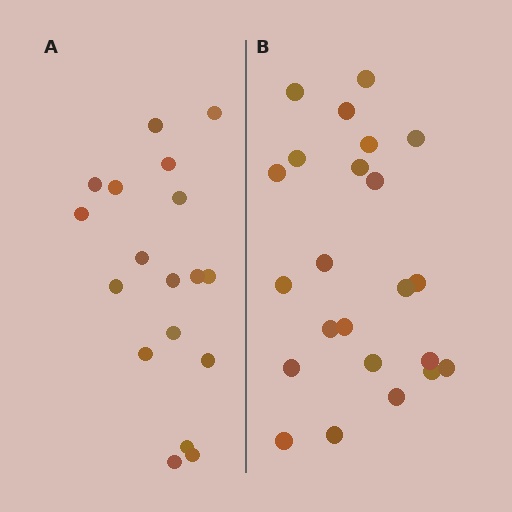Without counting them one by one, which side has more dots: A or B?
Region B (the right region) has more dots.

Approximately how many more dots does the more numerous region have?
Region B has about 5 more dots than region A.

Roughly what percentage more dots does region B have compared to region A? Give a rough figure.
About 30% more.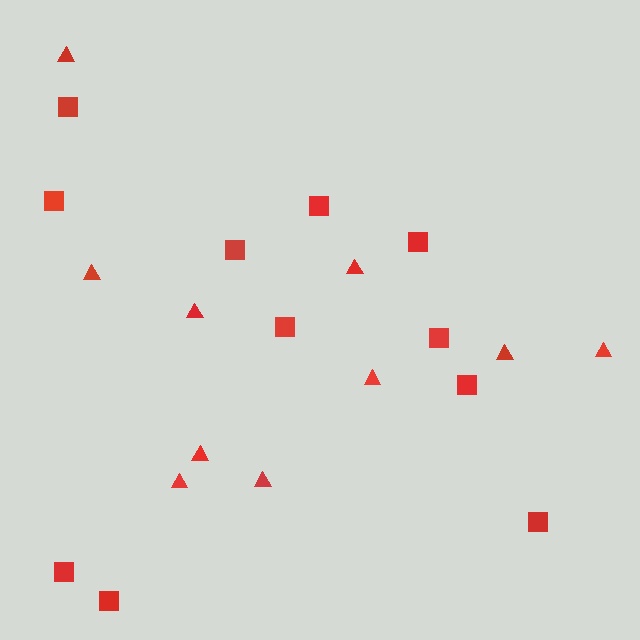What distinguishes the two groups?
There are 2 groups: one group of squares (11) and one group of triangles (10).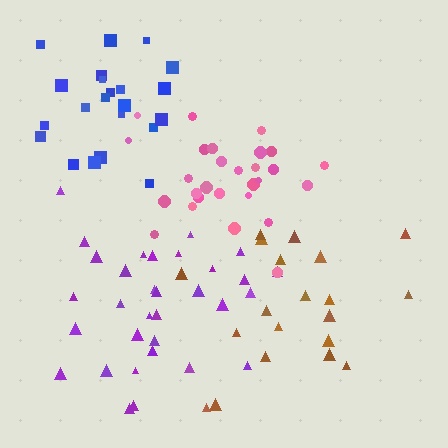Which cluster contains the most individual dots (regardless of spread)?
Purple (32).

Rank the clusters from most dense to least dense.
blue, pink, purple, brown.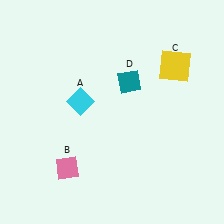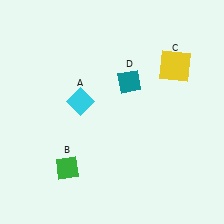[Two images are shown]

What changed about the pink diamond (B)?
In Image 1, B is pink. In Image 2, it changed to green.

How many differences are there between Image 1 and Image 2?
There is 1 difference between the two images.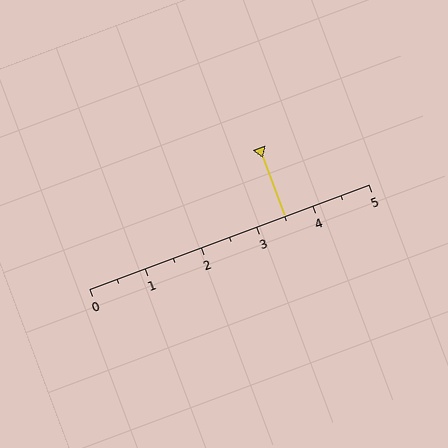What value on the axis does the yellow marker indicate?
The marker indicates approximately 3.5.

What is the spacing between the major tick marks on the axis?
The major ticks are spaced 1 apart.